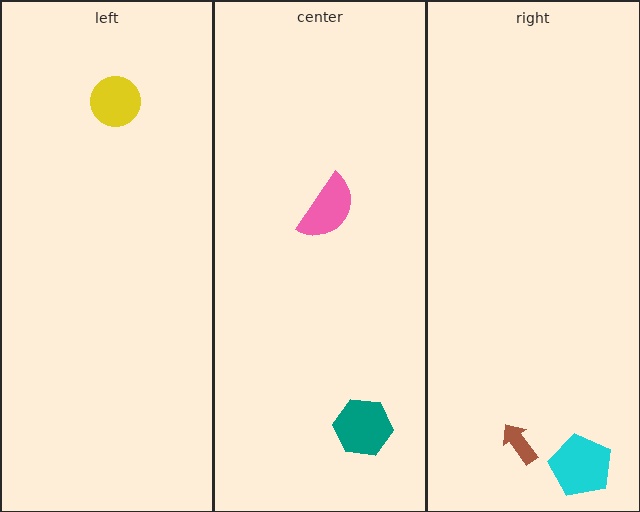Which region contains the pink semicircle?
The center region.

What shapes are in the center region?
The teal hexagon, the pink semicircle.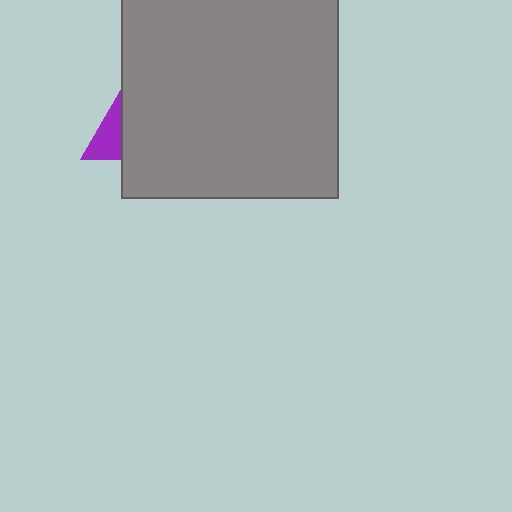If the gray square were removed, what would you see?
You would see the complete purple triangle.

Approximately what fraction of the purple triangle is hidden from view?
Roughly 71% of the purple triangle is hidden behind the gray square.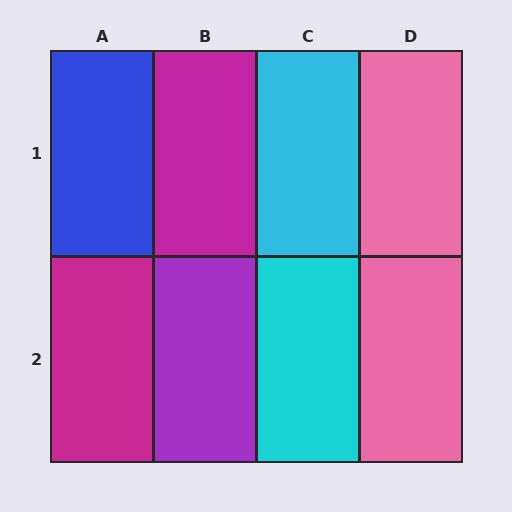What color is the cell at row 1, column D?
Pink.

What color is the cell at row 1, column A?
Blue.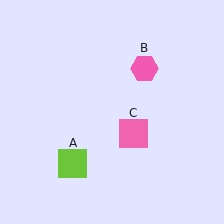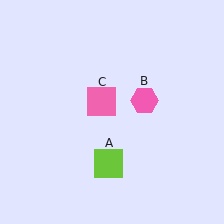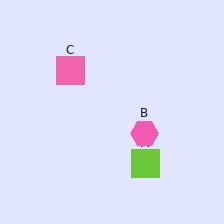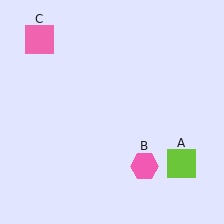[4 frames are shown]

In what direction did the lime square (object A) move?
The lime square (object A) moved right.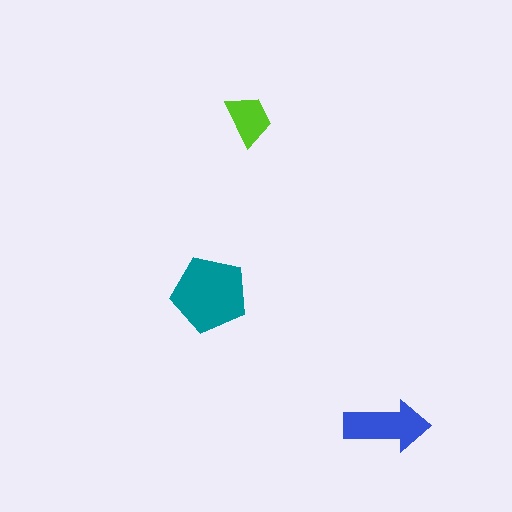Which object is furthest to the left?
The teal pentagon is leftmost.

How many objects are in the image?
There are 3 objects in the image.